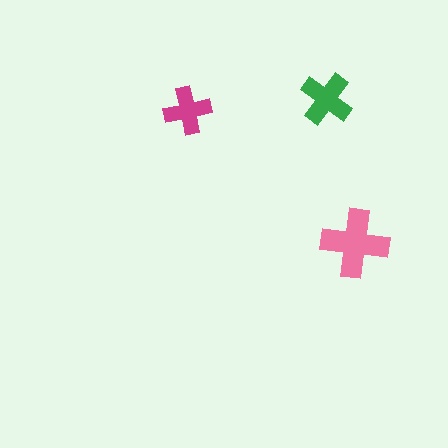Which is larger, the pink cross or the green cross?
The pink one.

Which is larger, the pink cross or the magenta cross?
The pink one.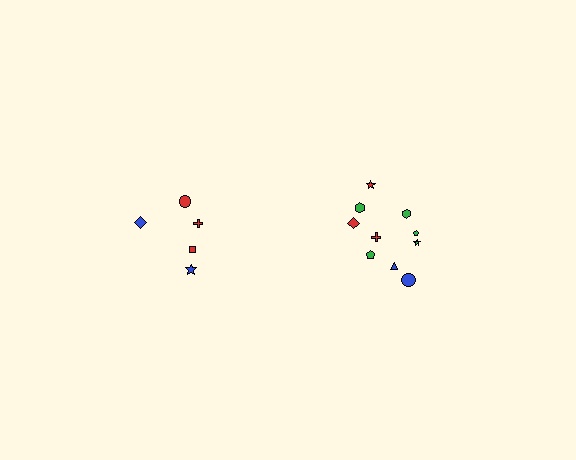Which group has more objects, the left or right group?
The right group.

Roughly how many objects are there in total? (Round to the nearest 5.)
Roughly 15 objects in total.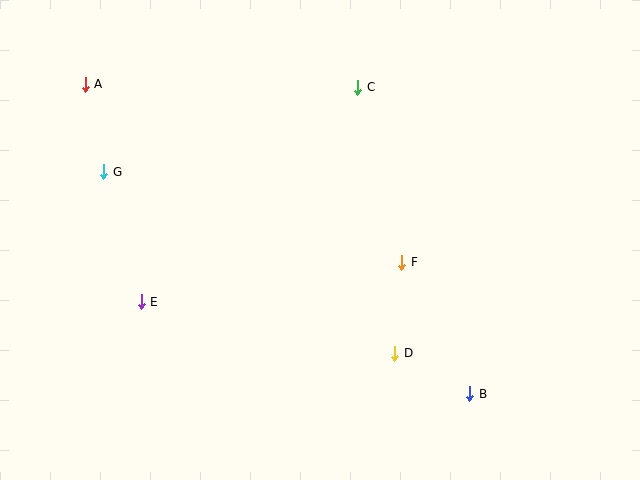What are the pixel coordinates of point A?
Point A is at (85, 84).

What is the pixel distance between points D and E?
The distance between D and E is 259 pixels.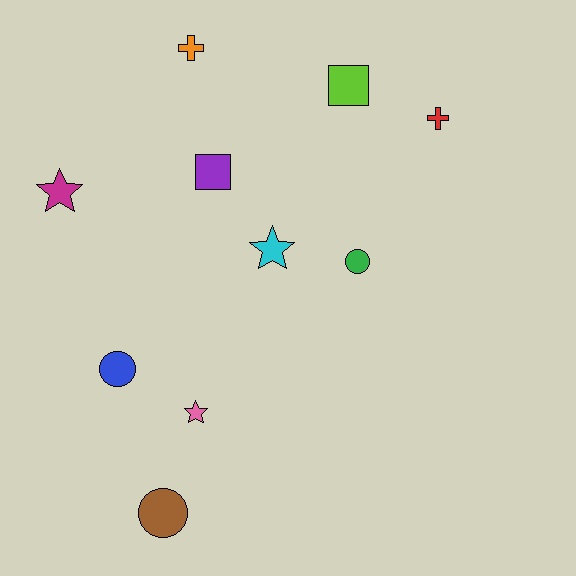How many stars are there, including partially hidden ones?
There are 3 stars.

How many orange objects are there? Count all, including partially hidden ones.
There is 1 orange object.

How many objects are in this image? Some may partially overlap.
There are 10 objects.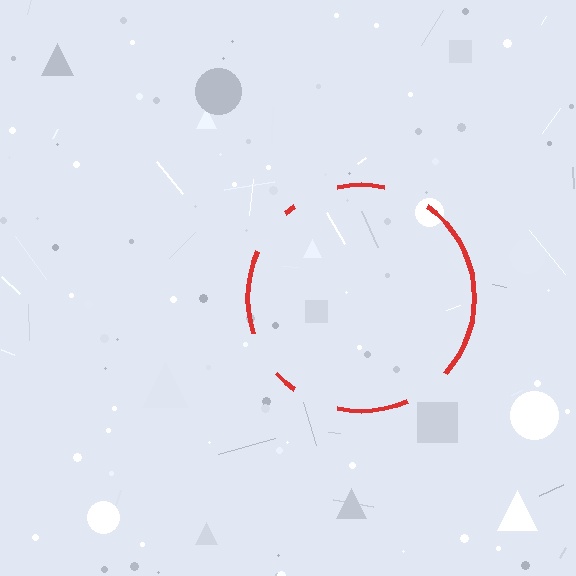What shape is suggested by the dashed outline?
The dashed outline suggests a circle.